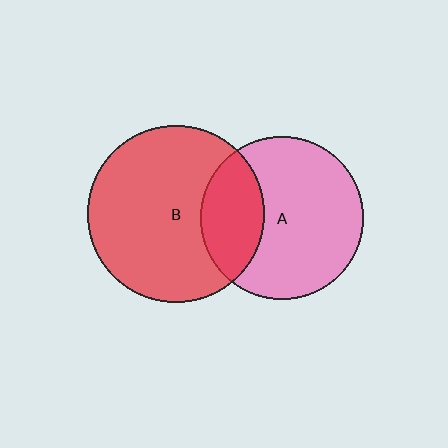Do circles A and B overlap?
Yes.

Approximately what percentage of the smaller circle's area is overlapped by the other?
Approximately 30%.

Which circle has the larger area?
Circle B (red).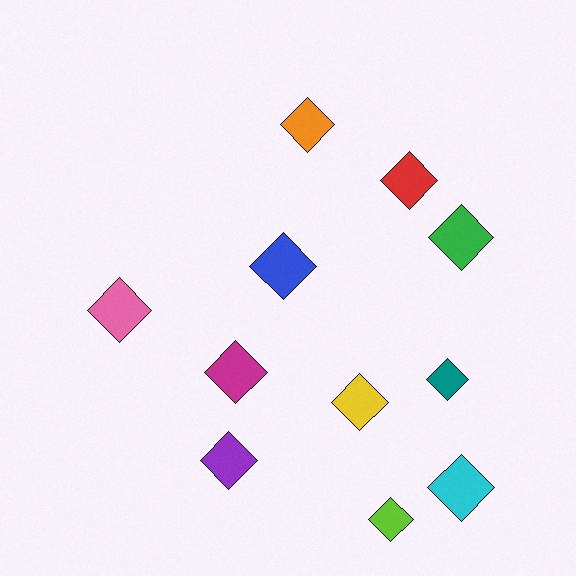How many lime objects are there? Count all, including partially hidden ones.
There is 1 lime object.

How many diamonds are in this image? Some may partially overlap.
There are 11 diamonds.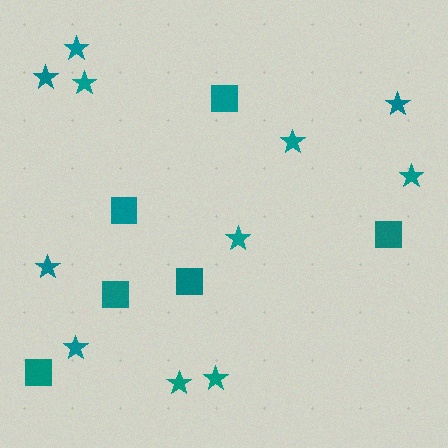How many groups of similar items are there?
There are 2 groups: one group of squares (6) and one group of stars (11).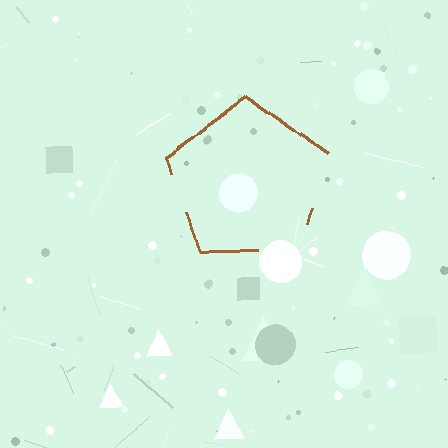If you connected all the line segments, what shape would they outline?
They would outline a pentagon.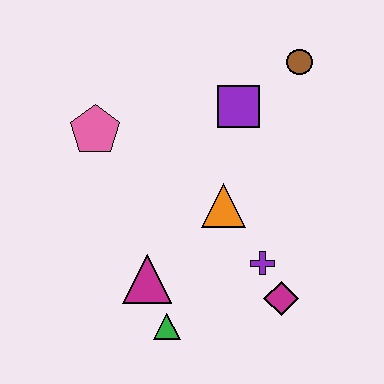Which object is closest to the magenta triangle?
The green triangle is closest to the magenta triangle.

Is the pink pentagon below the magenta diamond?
No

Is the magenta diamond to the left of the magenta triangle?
No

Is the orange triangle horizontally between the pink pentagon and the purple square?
Yes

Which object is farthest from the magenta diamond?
The pink pentagon is farthest from the magenta diamond.